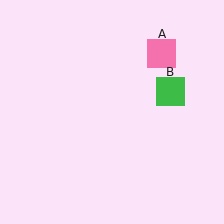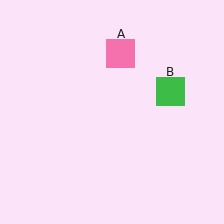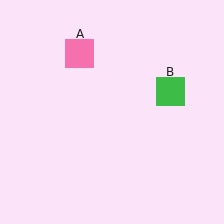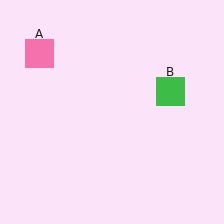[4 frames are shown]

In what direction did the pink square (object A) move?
The pink square (object A) moved left.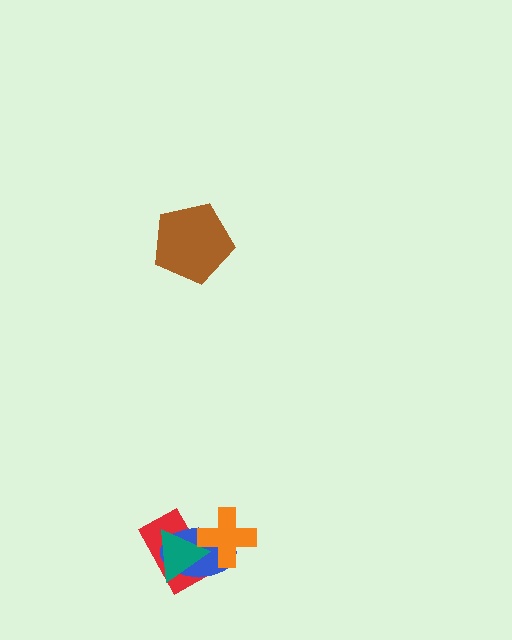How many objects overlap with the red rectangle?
3 objects overlap with the red rectangle.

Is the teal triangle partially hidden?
Yes, it is partially covered by another shape.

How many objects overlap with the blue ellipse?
3 objects overlap with the blue ellipse.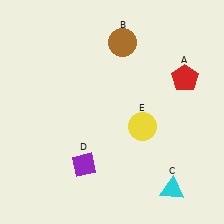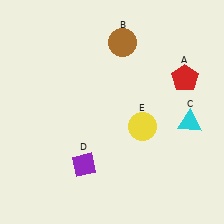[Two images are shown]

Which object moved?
The cyan triangle (C) moved up.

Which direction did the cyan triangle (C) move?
The cyan triangle (C) moved up.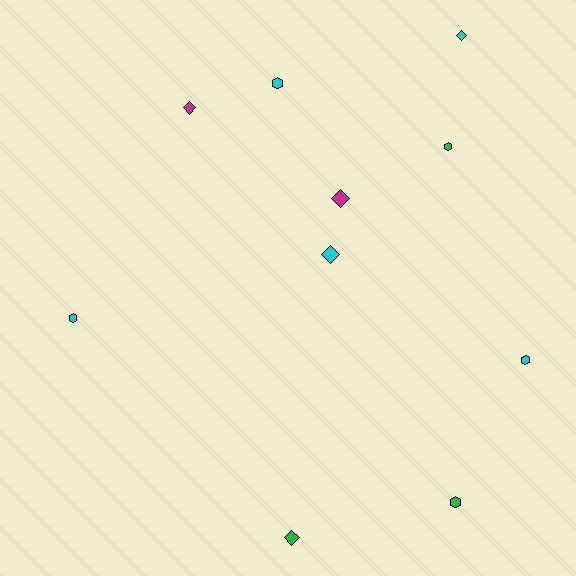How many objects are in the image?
There are 10 objects.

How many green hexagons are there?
There are 2 green hexagons.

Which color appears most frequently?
Cyan, with 5 objects.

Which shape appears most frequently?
Hexagon, with 5 objects.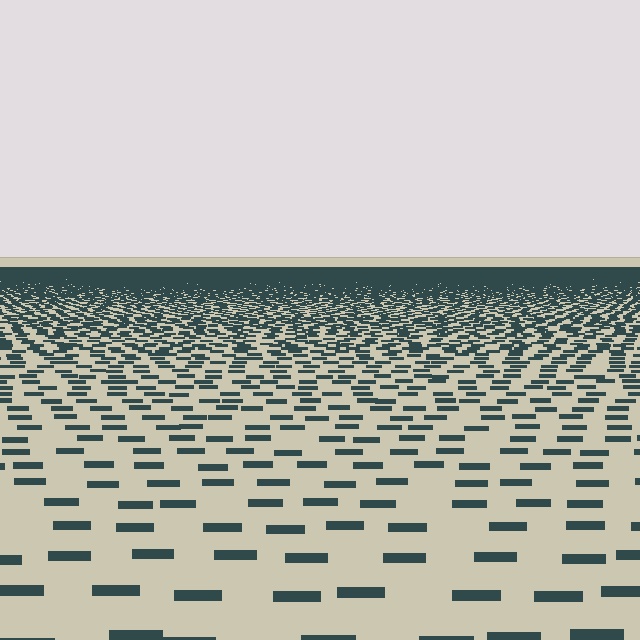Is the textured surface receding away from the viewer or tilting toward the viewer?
The surface is receding away from the viewer. Texture elements get smaller and denser toward the top.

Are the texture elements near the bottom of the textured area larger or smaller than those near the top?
Larger. Near the bottom, elements are closer to the viewer and appear at a bigger on-screen size.